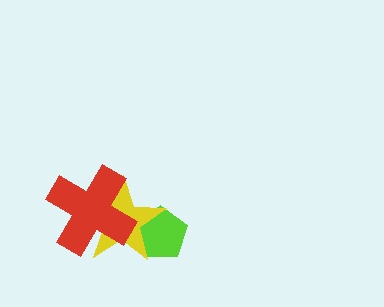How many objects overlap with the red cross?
1 object overlaps with the red cross.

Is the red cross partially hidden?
No, no other shape covers it.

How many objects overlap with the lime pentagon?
1 object overlaps with the lime pentagon.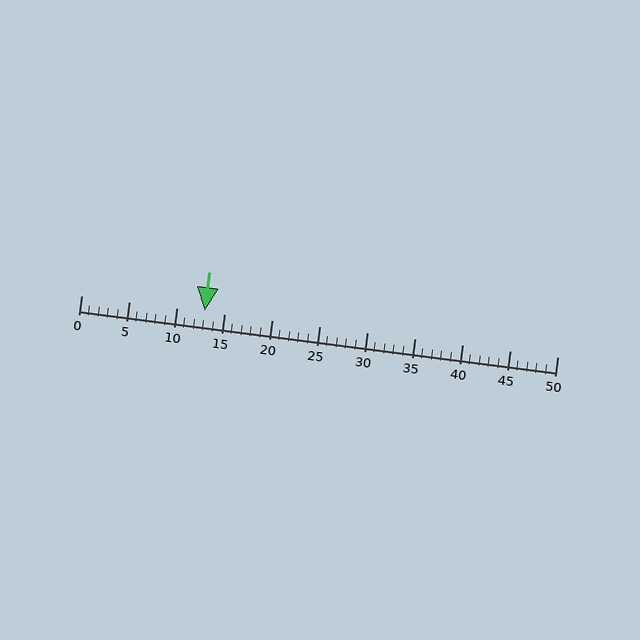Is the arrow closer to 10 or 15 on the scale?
The arrow is closer to 15.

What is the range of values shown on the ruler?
The ruler shows values from 0 to 50.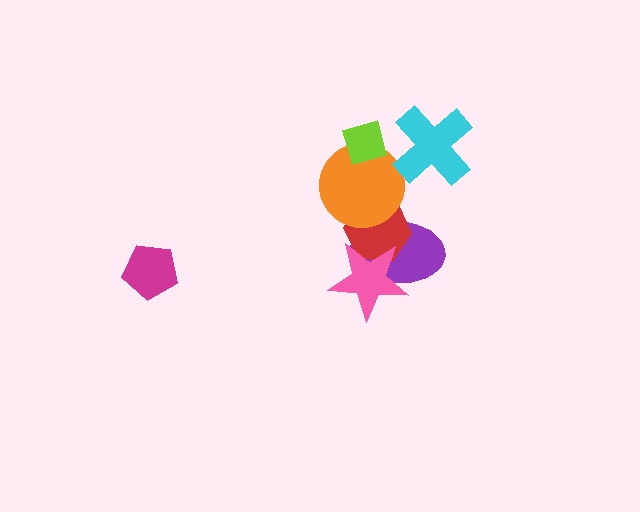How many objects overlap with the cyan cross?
0 objects overlap with the cyan cross.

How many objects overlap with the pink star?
2 objects overlap with the pink star.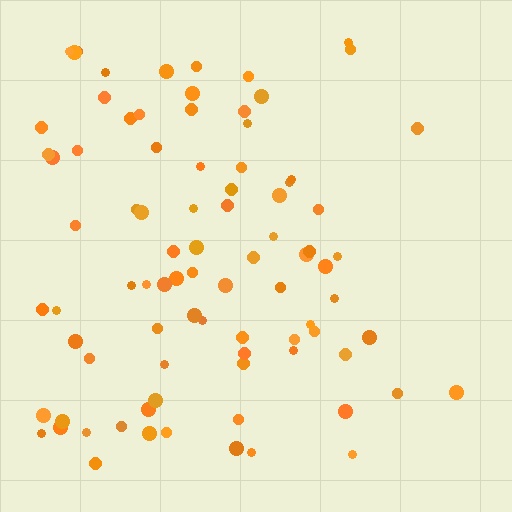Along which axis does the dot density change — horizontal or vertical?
Horizontal.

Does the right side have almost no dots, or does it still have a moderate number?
Still a moderate number, just noticeably fewer than the left.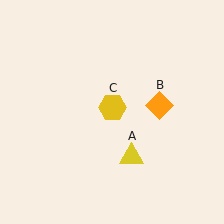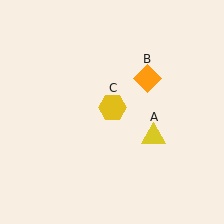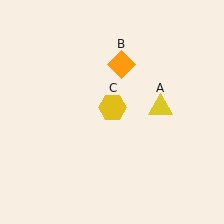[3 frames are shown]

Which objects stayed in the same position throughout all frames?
Yellow hexagon (object C) remained stationary.